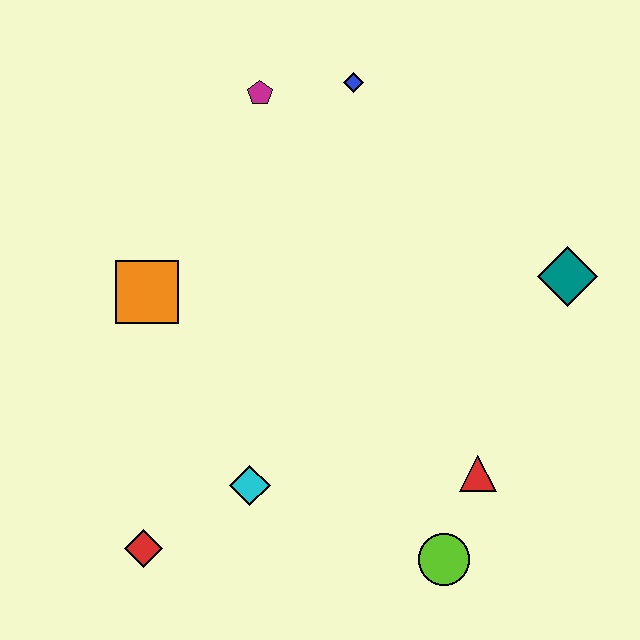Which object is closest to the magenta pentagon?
The blue diamond is closest to the magenta pentagon.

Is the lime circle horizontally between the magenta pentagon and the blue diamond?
No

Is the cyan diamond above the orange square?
No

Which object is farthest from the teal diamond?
The red diamond is farthest from the teal diamond.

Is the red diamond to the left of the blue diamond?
Yes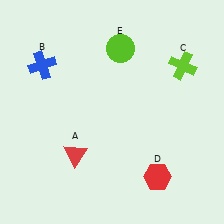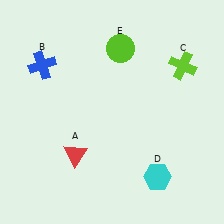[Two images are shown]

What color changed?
The hexagon (D) changed from red in Image 1 to cyan in Image 2.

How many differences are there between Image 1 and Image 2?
There is 1 difference between the two images.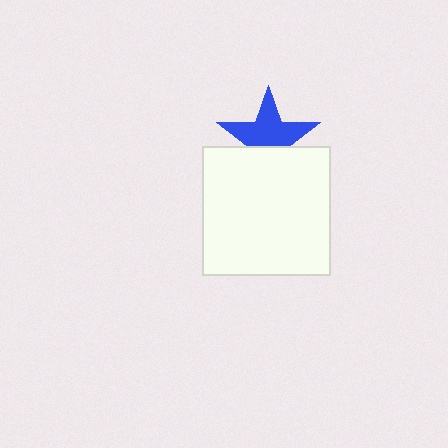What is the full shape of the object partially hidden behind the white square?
The partially hidden object is a blue star.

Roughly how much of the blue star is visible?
About half of it is visible (roughly 63%).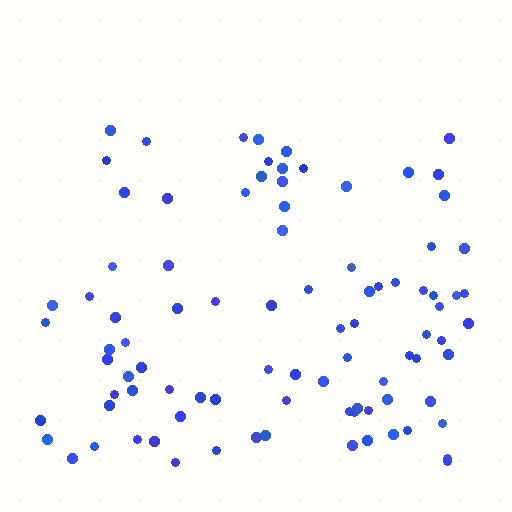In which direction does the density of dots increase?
From top to bottom, with the bottom side densest.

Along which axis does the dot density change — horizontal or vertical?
Vertical.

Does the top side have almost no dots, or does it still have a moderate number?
Still a moderate number, just noticeably fewer than the bottom.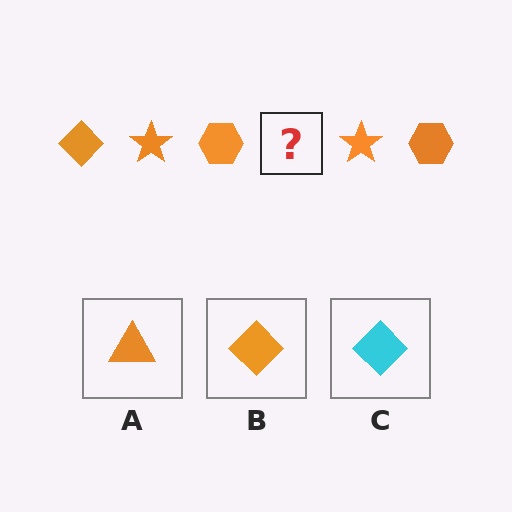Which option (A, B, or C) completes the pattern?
B.